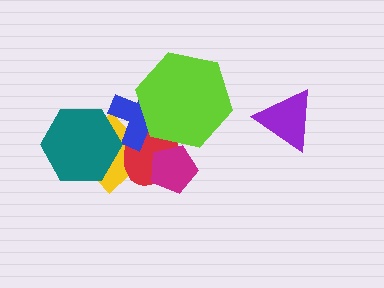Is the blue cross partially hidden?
Yes, it is partially covered by another shape.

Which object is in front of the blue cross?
The lime hexagon is in front of the blue cross.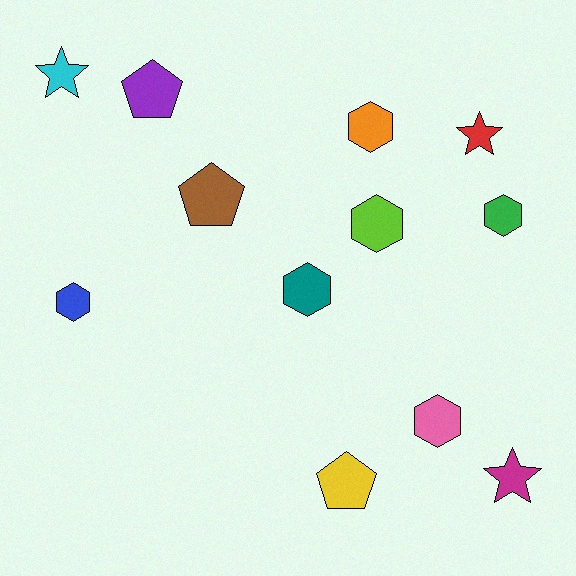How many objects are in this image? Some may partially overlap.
There are 12 objects.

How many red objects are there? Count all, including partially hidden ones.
There is 1 red object.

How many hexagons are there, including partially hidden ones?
There are 6 hexagons.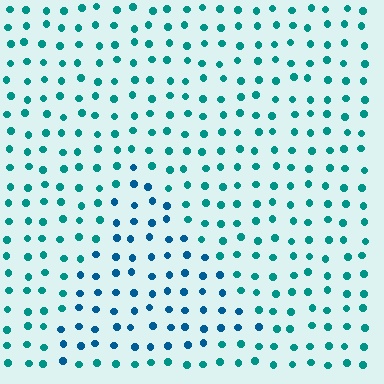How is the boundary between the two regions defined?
The boundary is defined purely by a slight shift in hue (about 28 degrees). Spacing, size, and orientation are identical on both sides.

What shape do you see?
I see a triangle.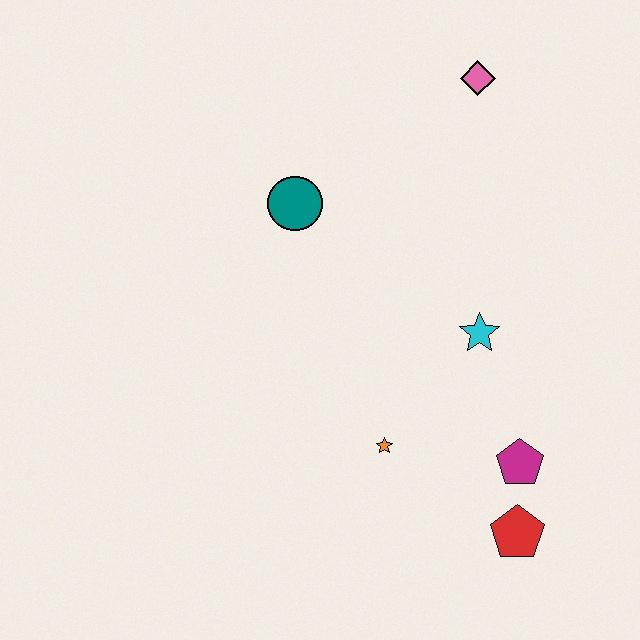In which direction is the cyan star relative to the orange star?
The cyan star is above the orange star.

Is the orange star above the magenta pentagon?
Yes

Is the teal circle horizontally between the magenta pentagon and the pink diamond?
No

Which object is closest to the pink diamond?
The teal circle is closest to the pink diamond.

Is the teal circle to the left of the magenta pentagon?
Yes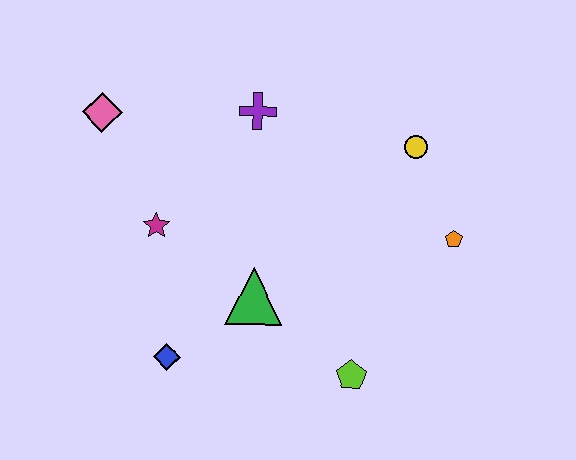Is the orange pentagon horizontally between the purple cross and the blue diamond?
No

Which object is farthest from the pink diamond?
The orange pentagon is farthest from the pink diamond.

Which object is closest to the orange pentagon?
The yellow circle is closest to the orange pentagon.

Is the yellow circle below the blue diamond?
No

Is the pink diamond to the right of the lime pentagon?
No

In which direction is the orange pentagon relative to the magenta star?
The orange pentagon is to the right of the magenta star.